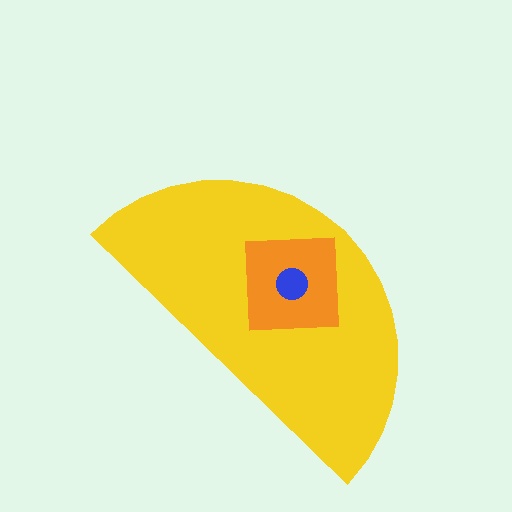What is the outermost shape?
The yellow semicircle.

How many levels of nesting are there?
3.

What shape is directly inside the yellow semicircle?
The orange square.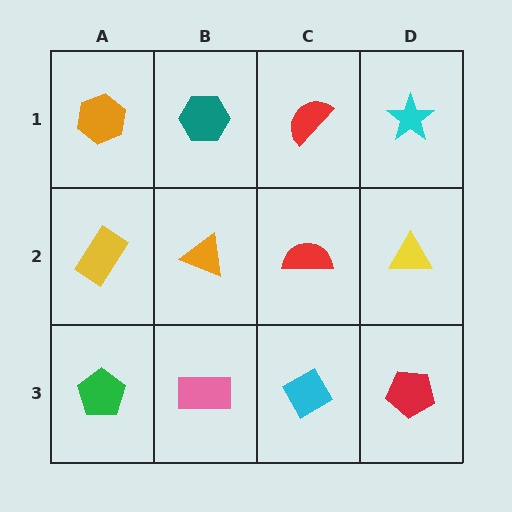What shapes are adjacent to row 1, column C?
A red semicircle (row 2, column C), a teal hexagon (row 1, column B), a cyan star (row 1, column D).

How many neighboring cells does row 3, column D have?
2.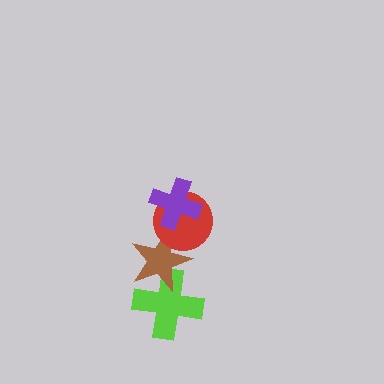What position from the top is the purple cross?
The purple cross is 1st from the top.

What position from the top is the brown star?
The brown star is 3rd from the top.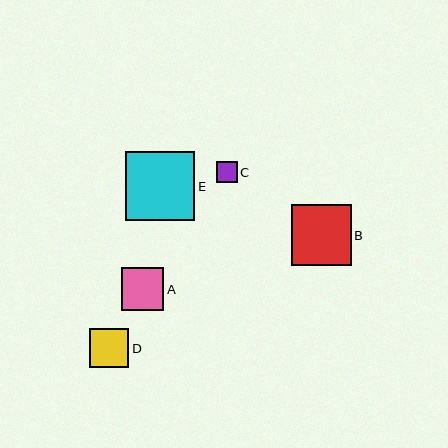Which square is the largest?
Square E is the largest with a size of approximately 69 pixels.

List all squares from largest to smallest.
From largest to smallest: E, B, A, D, C.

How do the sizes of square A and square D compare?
Square A and square D are approximately the same size.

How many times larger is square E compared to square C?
Square E is approximately 3.3 times the size of square C.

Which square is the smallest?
Square C is the smallest with a size of approximately 21 pixels.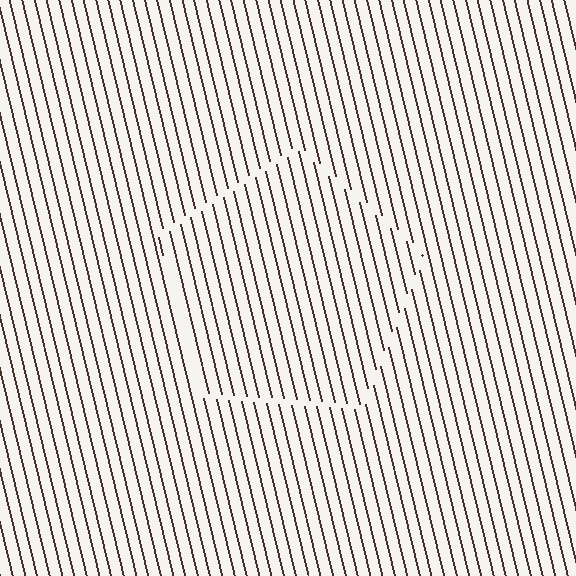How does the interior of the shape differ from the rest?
The interior of the shape contains the same grating, shifted by half a period — the contour is defined by the phase discontinuity where line-ends from the inner and outer gratings abut.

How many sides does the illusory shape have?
5 sides — the line-ends trace a pentagon.